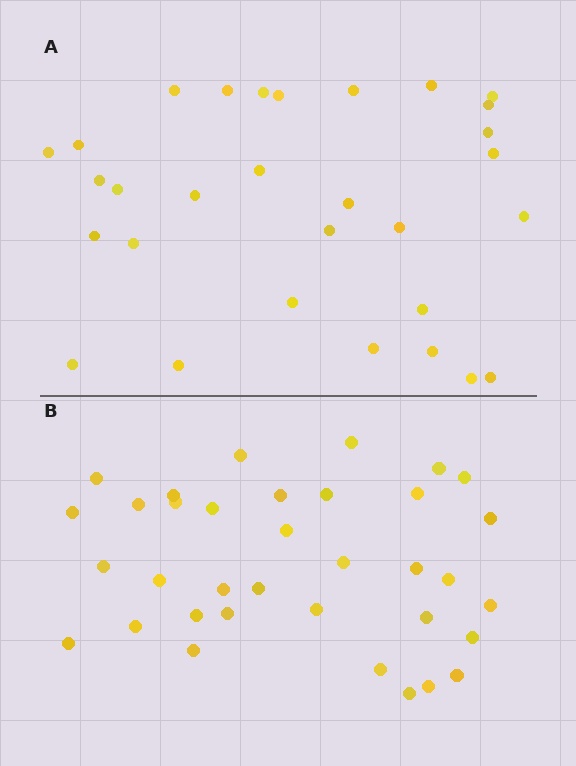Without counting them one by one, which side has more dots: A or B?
Region B (the bottom region) has more dots.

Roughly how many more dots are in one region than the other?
Region B has about 5 more dots than region A.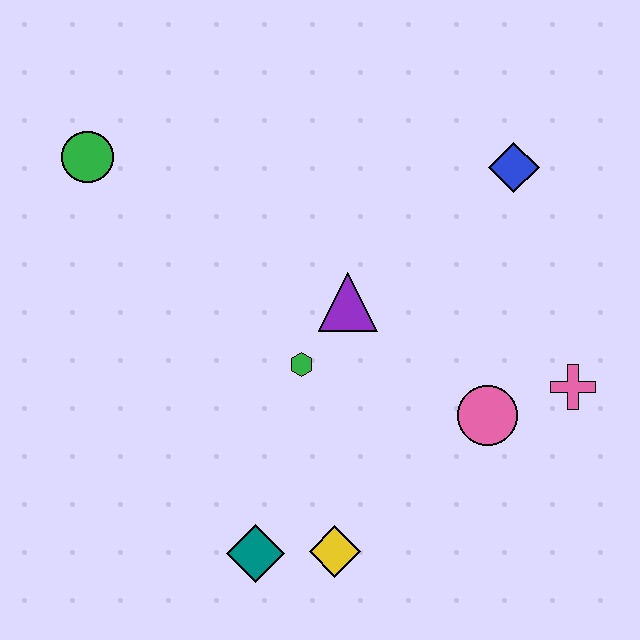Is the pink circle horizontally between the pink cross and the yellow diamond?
Yes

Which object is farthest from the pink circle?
The green circle is farthest from the pink circle.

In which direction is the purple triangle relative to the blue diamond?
The purple triangle is to the left of the blue diamond.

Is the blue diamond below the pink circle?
No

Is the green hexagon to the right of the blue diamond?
No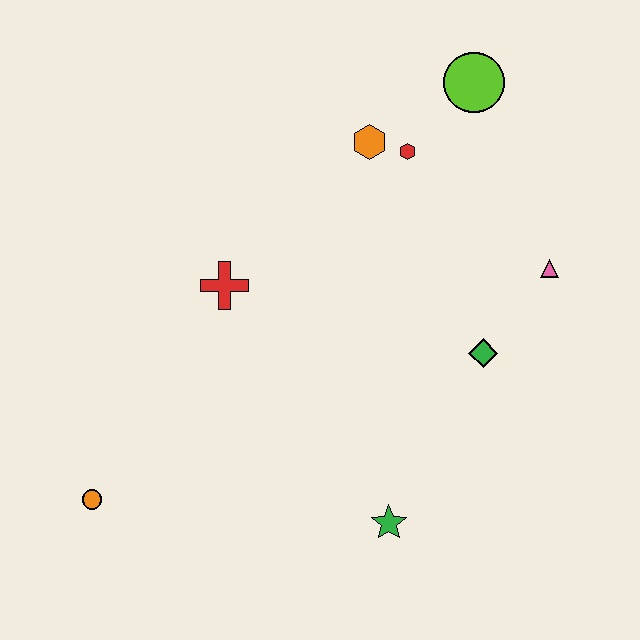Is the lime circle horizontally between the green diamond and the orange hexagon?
Yes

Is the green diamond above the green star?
Yes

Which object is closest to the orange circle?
The red cross is closest to the orange circle.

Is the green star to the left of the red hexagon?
Yes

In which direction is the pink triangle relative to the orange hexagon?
The pink triangle is to the right of the orange hexagon.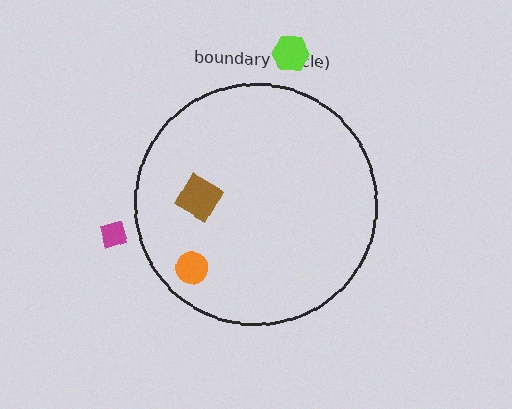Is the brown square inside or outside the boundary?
Inside.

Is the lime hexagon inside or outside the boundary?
Outside.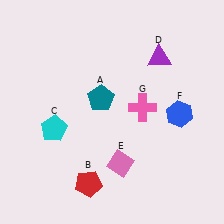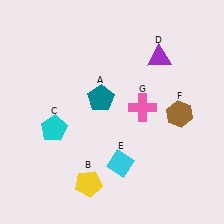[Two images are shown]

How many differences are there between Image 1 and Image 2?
There are 3 differences between the two images.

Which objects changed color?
B changed from red to yellow. E changed from pink to cyan. F changed from blue to brown.